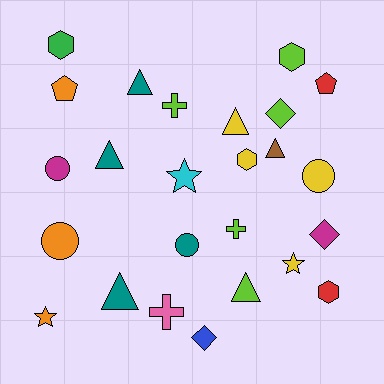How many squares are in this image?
There are no squares.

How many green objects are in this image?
There is 1 green object.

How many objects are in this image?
There are 25 objects.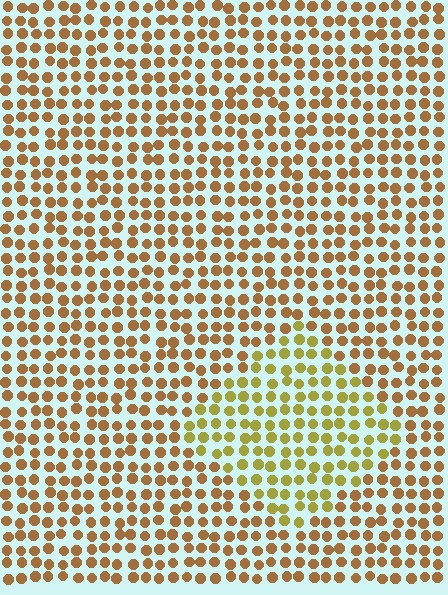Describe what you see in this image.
The image is filled with small brown elements in a uniform arrangement. A diamond-shaped region is visible where the elements are tinted to a slightly different hue, forming a subtle color boundary.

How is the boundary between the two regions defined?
The boundary is defined purely by a slight shift in hue (about 31 degrees). Spacing, size, and orientation are identical on both sides.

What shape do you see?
I see a diamond.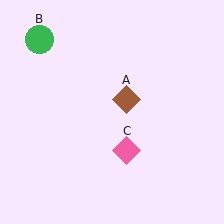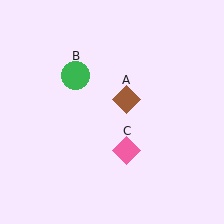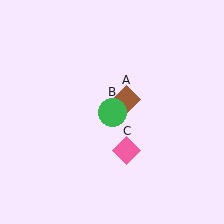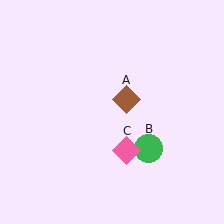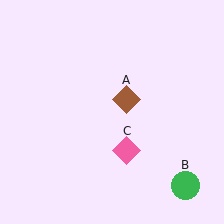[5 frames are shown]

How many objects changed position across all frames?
1 object changed position: green circle (object B).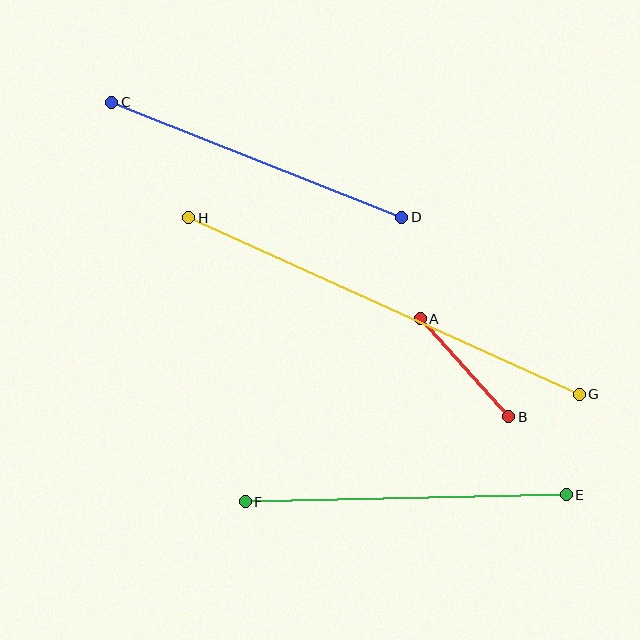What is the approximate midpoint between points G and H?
The midpoint is at approximately (384, 306) pixels.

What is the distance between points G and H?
The distance is approximately 429 pixels.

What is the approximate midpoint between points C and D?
The midpoint is at approximately (257, 160) pixels.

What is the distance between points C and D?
The distance is approximately 312 pixels.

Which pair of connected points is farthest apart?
Points G and H are farthest apart.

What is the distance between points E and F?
The distance is approximately 321 pixels.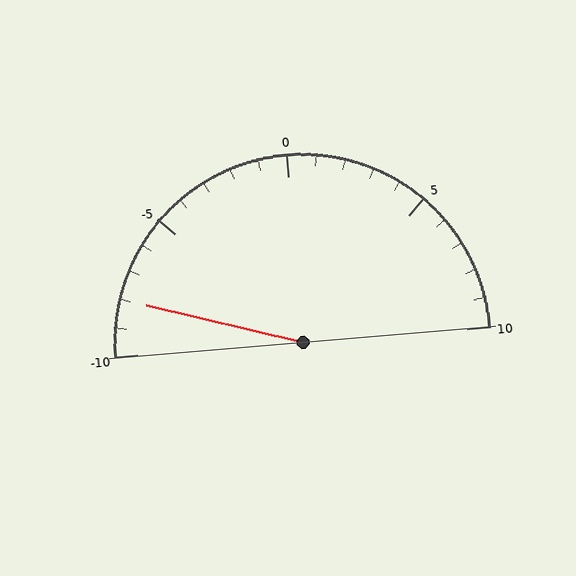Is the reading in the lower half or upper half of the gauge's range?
The reading is in the lower half of the range (-10 to 10).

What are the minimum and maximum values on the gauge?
The gauge ranges from -10 to 10.